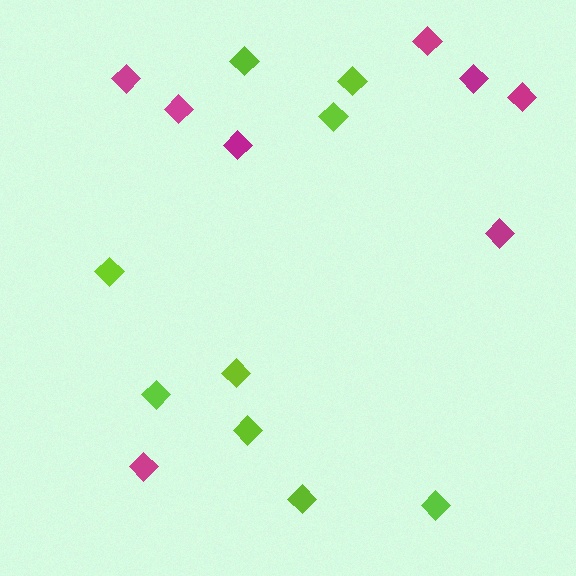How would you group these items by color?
There are 2 groups: one group of magenta diamonds (8) and one group of lime diamonds (9).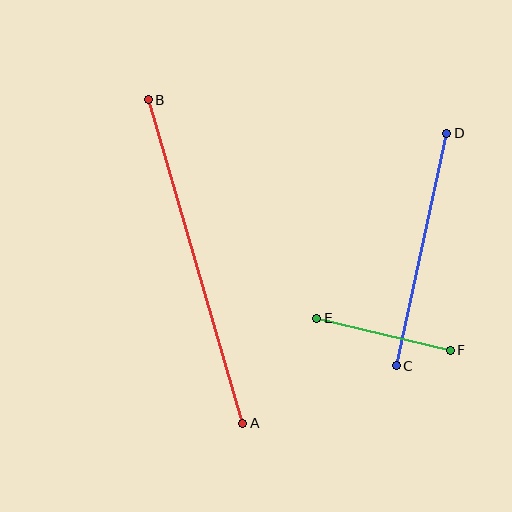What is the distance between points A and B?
The distance is approximately 337 pixels.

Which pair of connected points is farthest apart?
Points A and B are farthest apart.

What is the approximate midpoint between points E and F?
The midpoint is at approximately (383, 334) pixels.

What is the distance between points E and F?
The distance is approximately 137 pixels.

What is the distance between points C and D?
The distance is approximately 238 pixels.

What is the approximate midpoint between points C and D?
The midpoint is at approximately (422, 250) pixels.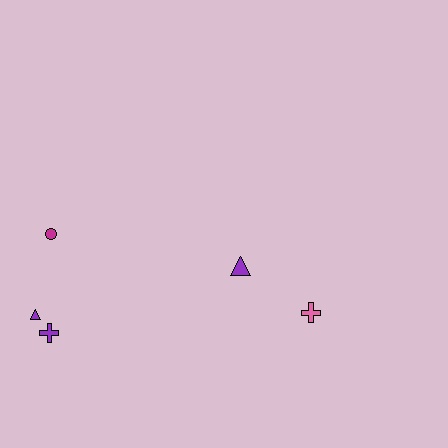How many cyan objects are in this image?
There are no cyan objects.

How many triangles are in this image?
There are 2 triangles.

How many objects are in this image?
There are 5 objects.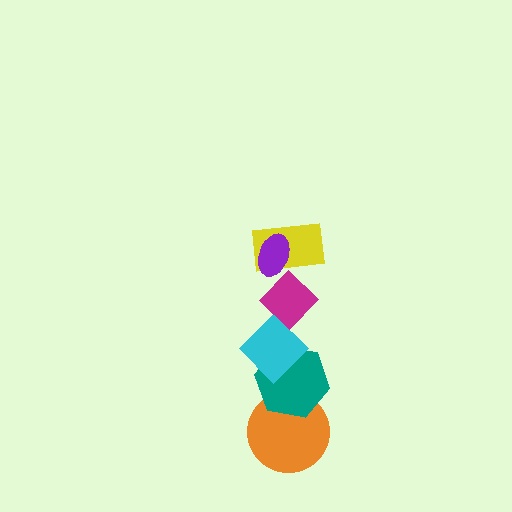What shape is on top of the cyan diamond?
The magenta diamond is on top of the cyan diamond.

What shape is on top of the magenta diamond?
The yellow rectangle is on top of the magenta diamond.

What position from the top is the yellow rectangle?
The yellow rectangle is 2nd from the top.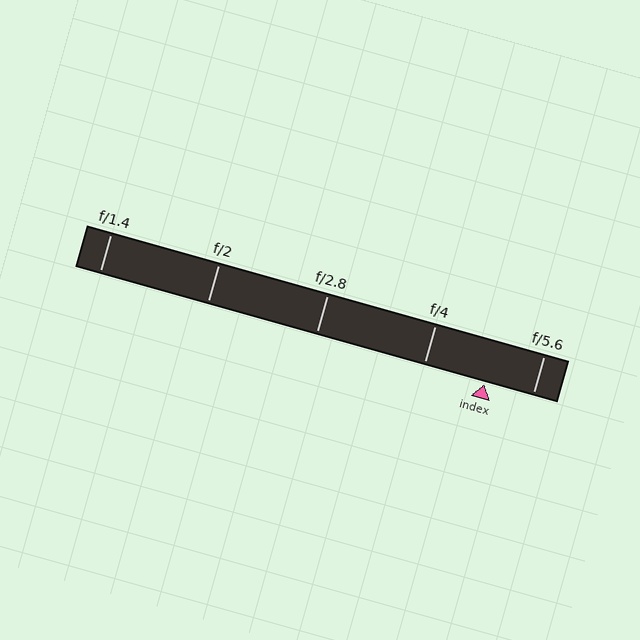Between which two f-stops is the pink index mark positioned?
The index mark is between f/4 and f/5.6.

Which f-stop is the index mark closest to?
The index mark is closest to f/5.6.